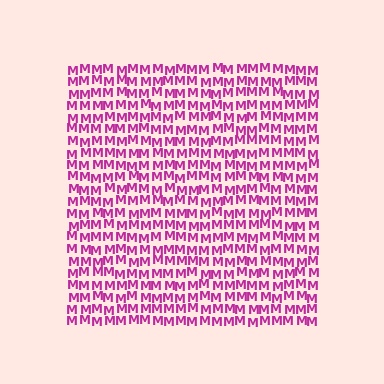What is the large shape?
The large shape is a square.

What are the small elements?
The small elements are letter M's.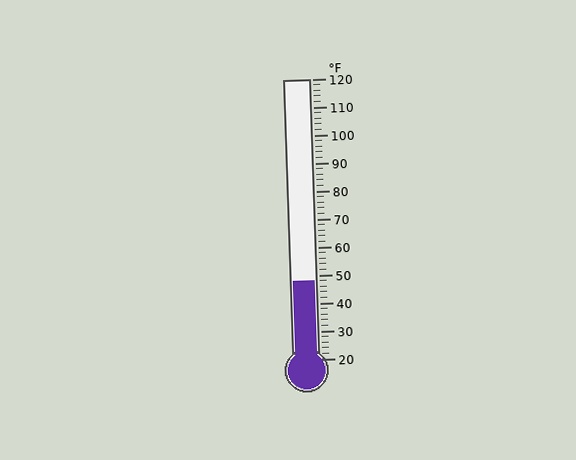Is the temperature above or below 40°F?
The temperature is above 40°F.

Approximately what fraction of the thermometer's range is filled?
The thermometer is filled to approximately 30% of its range.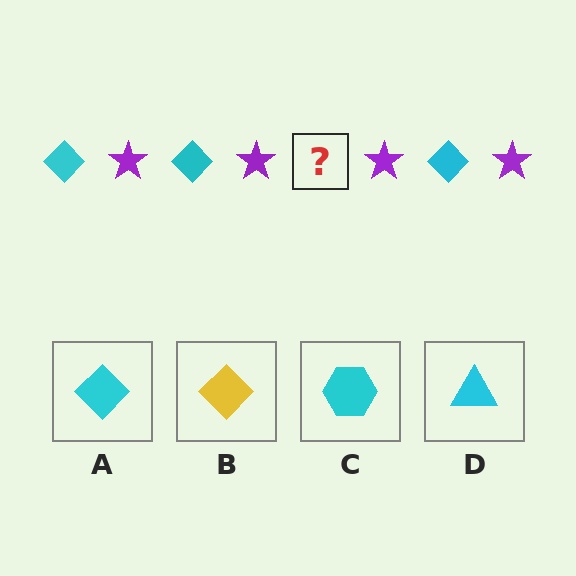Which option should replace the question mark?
Option A.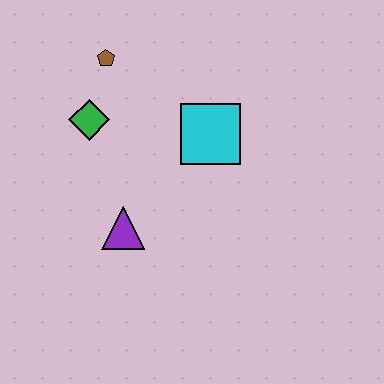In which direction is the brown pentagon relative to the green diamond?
The brown pentagon is above the green diamond.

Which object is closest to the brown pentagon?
The green diamond is closest to the brown pentagon.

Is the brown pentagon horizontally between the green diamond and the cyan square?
Yes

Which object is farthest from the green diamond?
The cyan square is farthest from the green diamond.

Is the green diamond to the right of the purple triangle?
No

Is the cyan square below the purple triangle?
No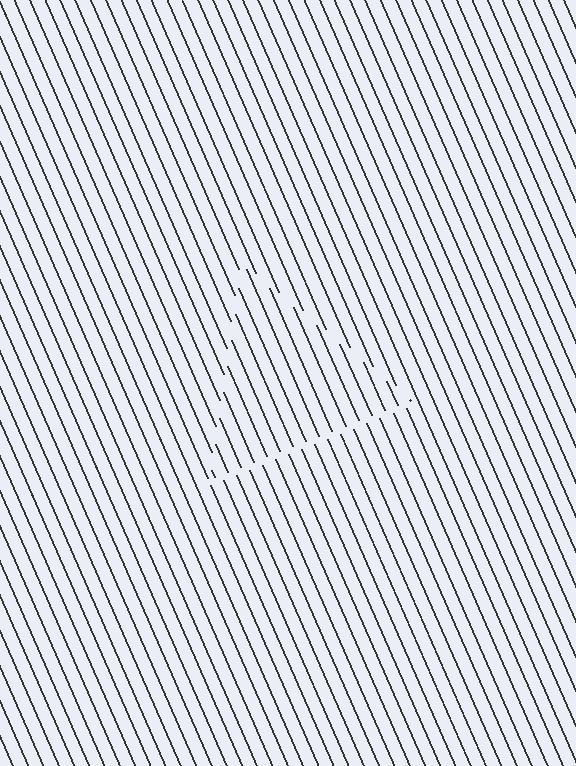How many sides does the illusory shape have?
3 sides — the line-ends trace a triangle.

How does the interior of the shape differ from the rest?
The interior of the shape contains the same grating, shifted by half a period — the contour is defined by the phase discontinuity where line-ends from the inner and outer gratings abut.